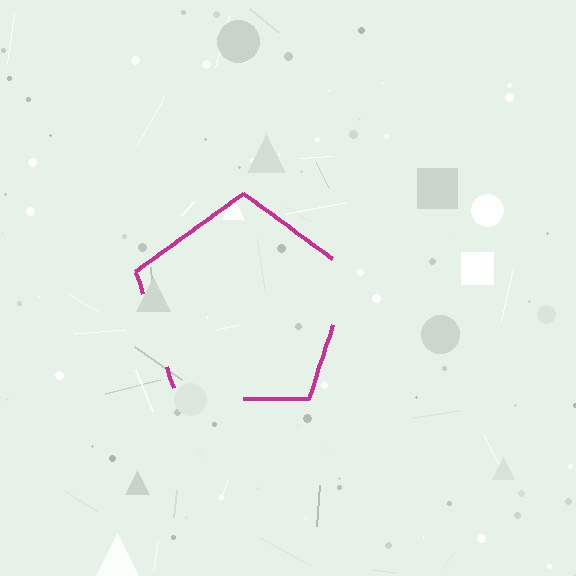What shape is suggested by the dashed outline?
The dashed outline suggests a pentagon.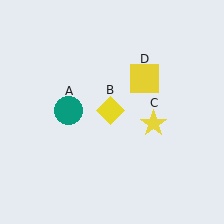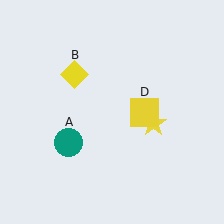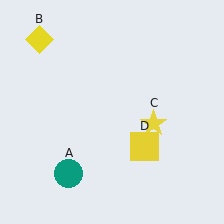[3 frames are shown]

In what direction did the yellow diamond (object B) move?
The yellow diamond (object B) moved up and to the left.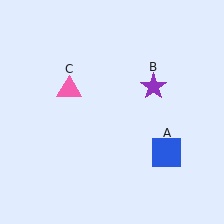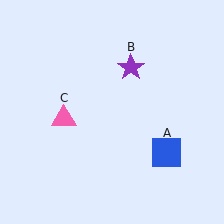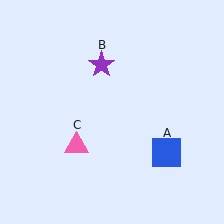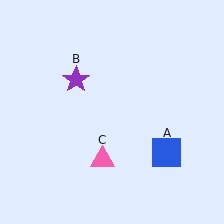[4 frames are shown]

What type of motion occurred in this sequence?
The purple star (object B), pink triangle (object C) rotated counterclockwise around the center of the scene.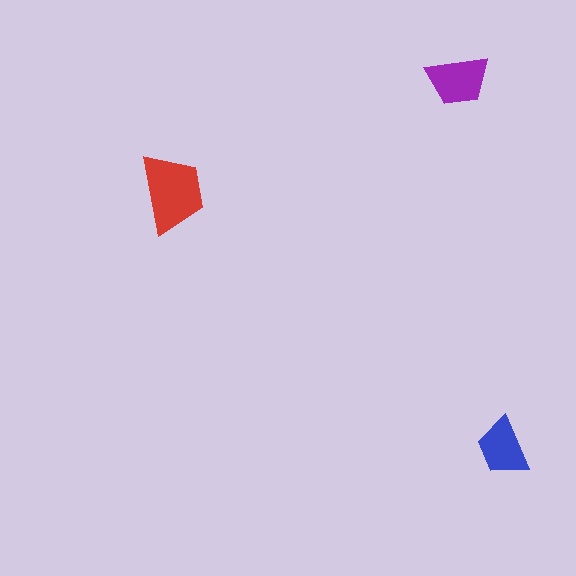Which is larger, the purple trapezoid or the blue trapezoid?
The purple one.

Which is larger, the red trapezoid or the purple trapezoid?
The red one.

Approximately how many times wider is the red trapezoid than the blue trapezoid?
About 1.5 times wider.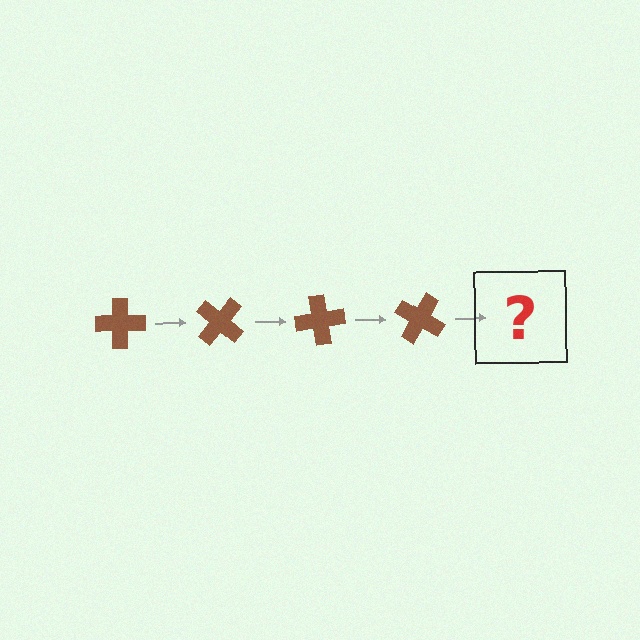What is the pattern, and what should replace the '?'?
The pattern is that the cross rotates 40 degrees each step. The '?' should be a brown cross rotated 160 degrees.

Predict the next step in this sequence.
The next step is a brown cross rotated 160 degrees.